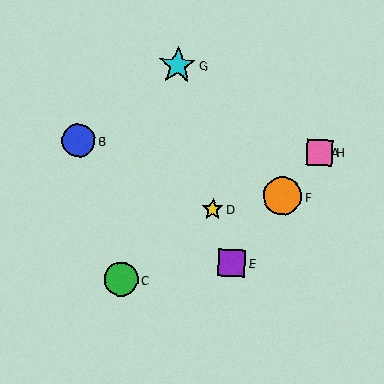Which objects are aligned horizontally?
Objects A, B, H are aligned horizontally.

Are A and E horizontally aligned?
No, A is at y≈152 and E is at y≈263.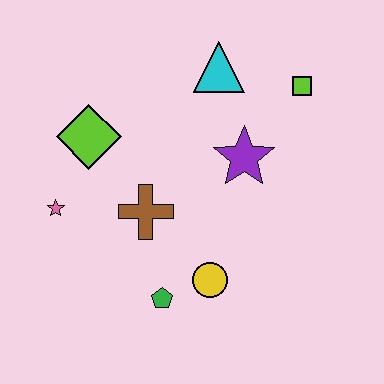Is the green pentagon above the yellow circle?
No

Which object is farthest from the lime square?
The pink star is farthest from the lime square.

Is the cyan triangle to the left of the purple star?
Yes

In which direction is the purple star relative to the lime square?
The purple star is below the lime square.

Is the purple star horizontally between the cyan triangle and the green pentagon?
No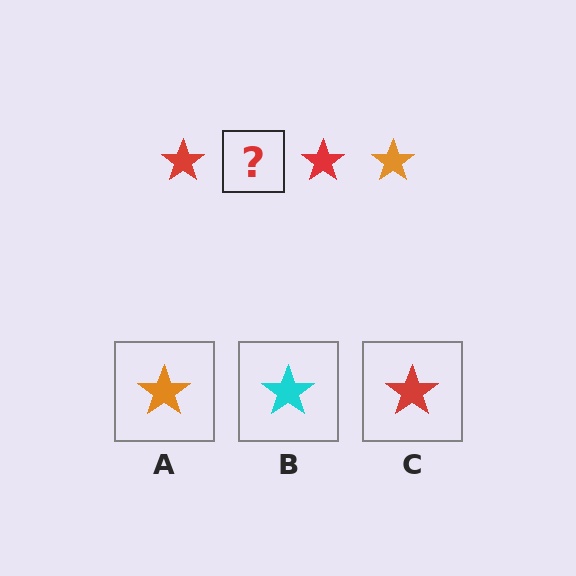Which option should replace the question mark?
Option A.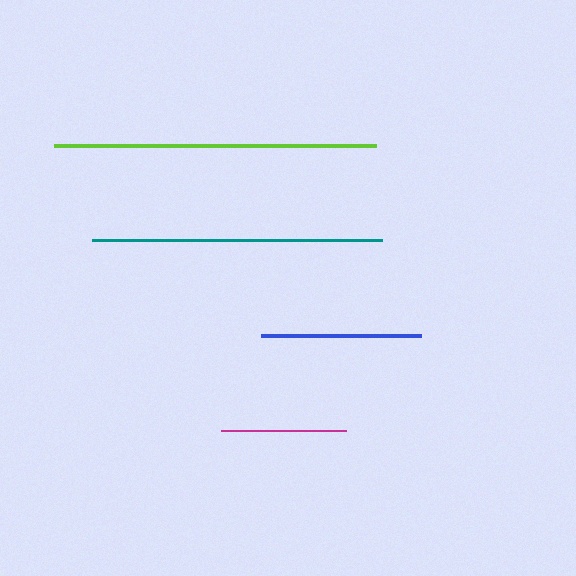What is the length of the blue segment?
The blue segment is approximately 160 pixels long.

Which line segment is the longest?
The lime line is the longest at approximately 321 pixels.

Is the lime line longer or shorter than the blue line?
The lime line is longer than the blue line.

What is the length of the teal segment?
The teal segment is approximately 291 pixels long.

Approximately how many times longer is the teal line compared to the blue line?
The teal line is approximately 1.8 times the length of the blue line.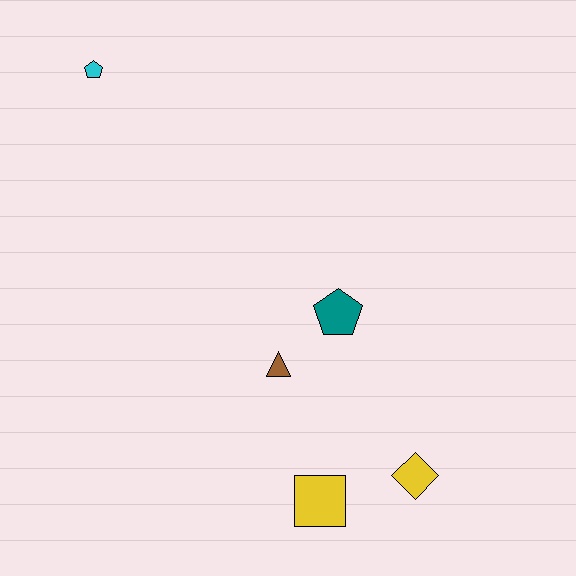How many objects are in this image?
There are 5 objects.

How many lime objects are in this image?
There are no lime objects.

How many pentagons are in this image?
There are 2 pentagons.